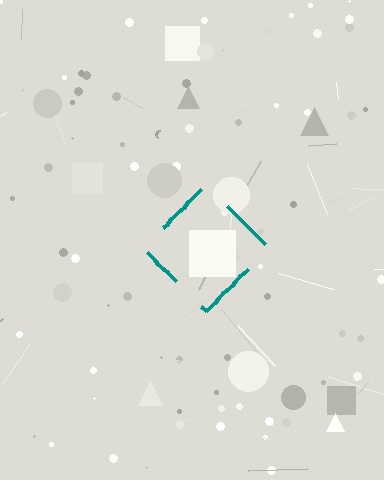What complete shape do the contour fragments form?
The contour fragments form a diamond.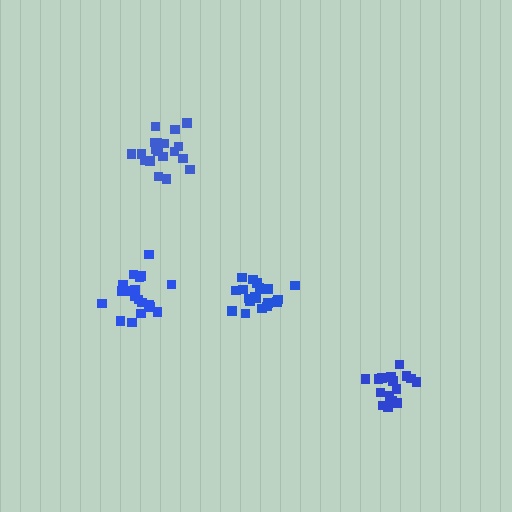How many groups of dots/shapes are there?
There are 4 groups.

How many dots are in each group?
Group 1: 20 dots, Group 2: 19 dots, Group 3: 20 dots, Group 4: 17 dots (76 total).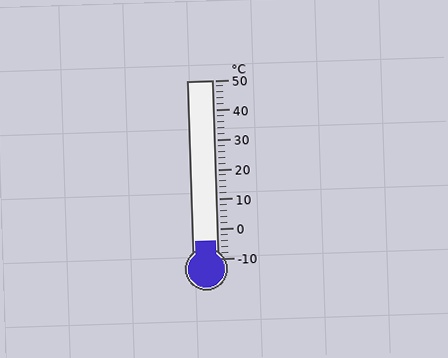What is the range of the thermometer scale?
The thermometer scale ranges from -10°C to 50°C.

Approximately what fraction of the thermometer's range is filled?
The thermometer is filled to approximately 10% of its range.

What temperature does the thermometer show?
The thermometer shows approximately -4°C.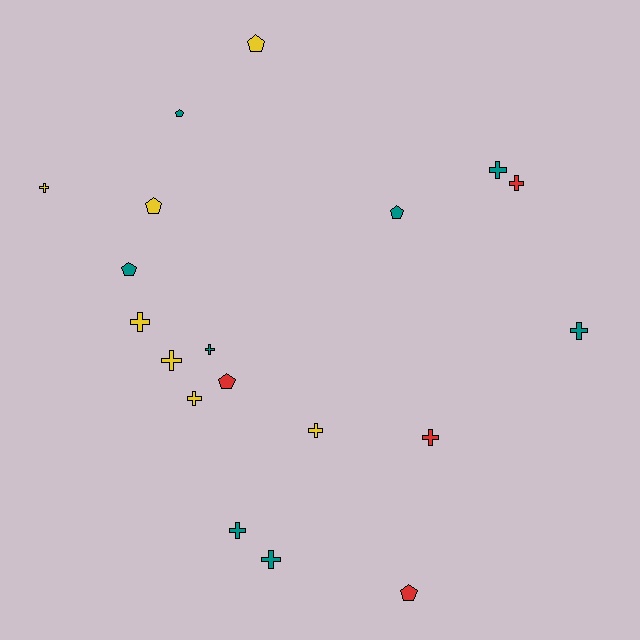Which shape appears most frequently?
Cross, with 12 objects.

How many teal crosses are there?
There are 5 teal crosses.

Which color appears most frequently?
Teal, with 8 objects.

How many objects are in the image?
There are 19 objects.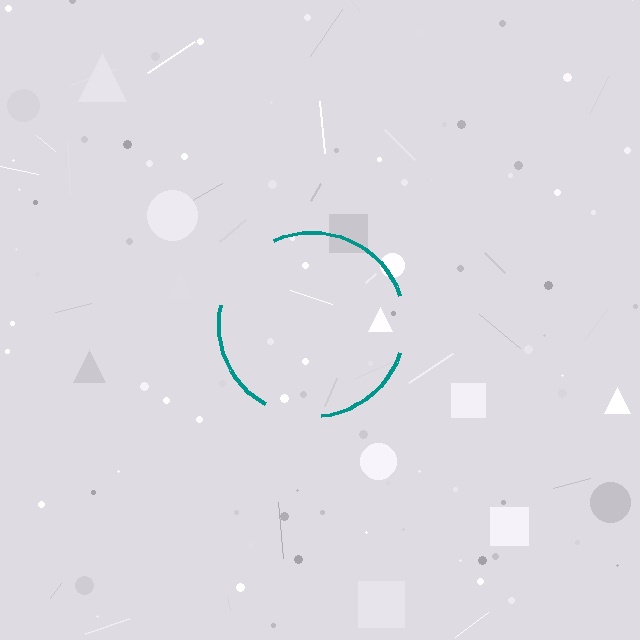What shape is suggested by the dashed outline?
The dashed outline suggests a circle.